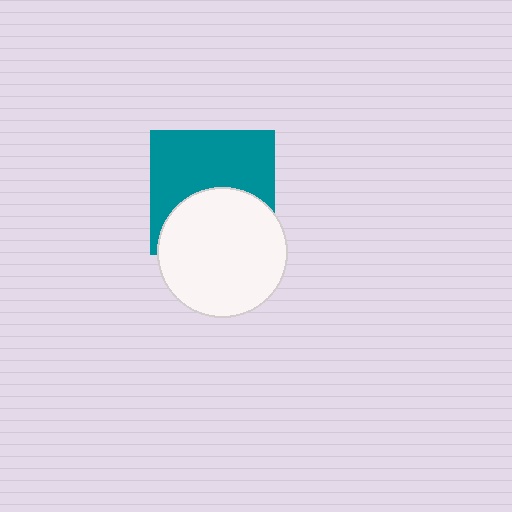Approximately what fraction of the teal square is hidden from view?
Roughly 43% of the teal square is hidden behind the white circle.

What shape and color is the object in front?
The object in front is a white circle.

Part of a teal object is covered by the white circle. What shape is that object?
It is a square.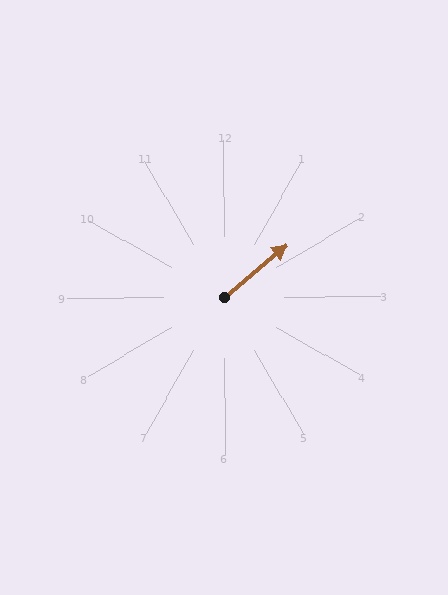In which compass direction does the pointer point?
Northeast.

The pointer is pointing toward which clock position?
Roughly 2 o'clock.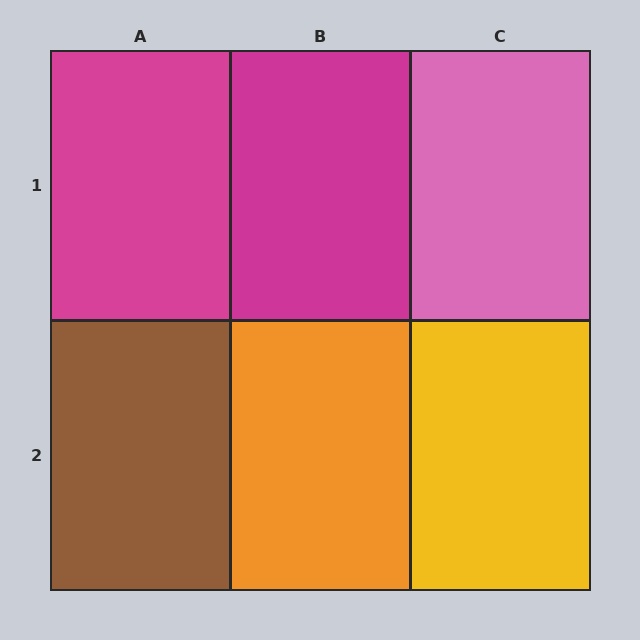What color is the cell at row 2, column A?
Brown.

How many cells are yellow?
1 cell is yellow.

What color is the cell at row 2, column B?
Orange.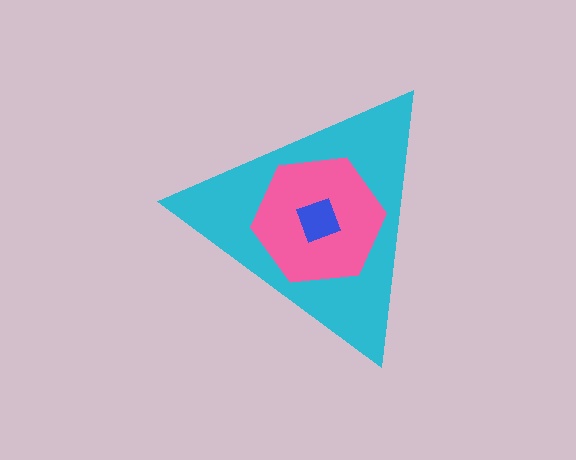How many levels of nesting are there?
3.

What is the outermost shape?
The cyan triangle.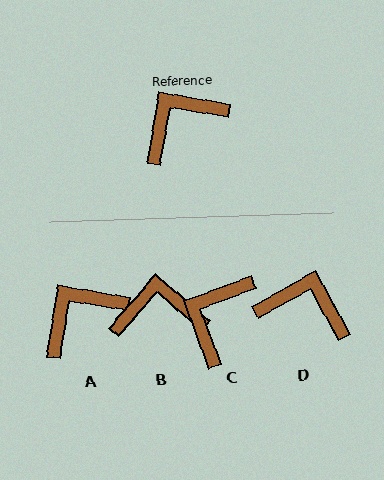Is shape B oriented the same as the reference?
No, it is off by about 31 degrees.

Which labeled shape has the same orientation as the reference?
A.